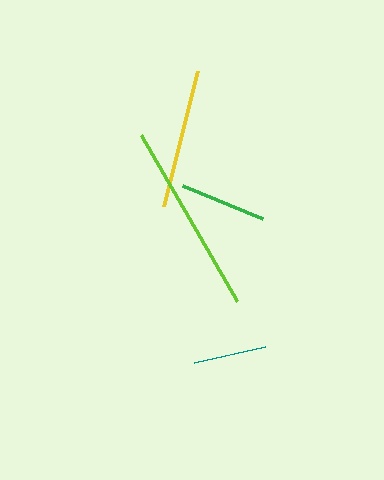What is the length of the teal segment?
The teal segment is approximately 73 pixels long.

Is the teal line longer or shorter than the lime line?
The lime line is longer than the teal line.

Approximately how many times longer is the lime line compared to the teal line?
The lime line is approximately 2.6 times the length of the teal line.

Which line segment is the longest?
The lime line is the longest at approximately 191 pixels.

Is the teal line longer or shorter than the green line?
The green line is longer than the teal line.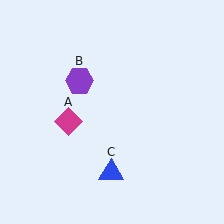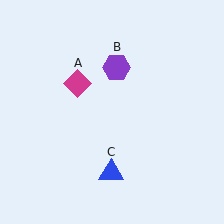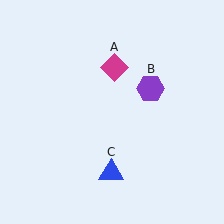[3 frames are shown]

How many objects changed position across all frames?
2 objects changed position: magenta diamond (object A), purple hexagon (object B).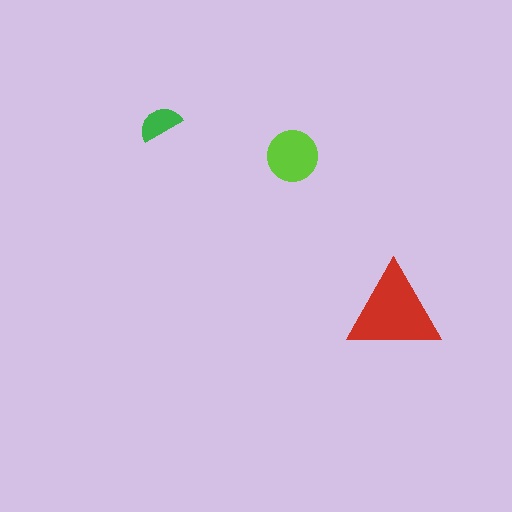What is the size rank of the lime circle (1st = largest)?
2nd.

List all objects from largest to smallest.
The red triangle, the lime circle, the green semicircle.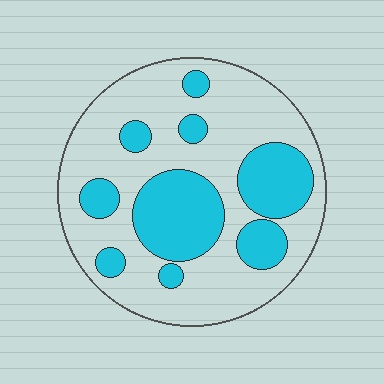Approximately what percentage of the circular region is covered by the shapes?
Approximately 30%.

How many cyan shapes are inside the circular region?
9.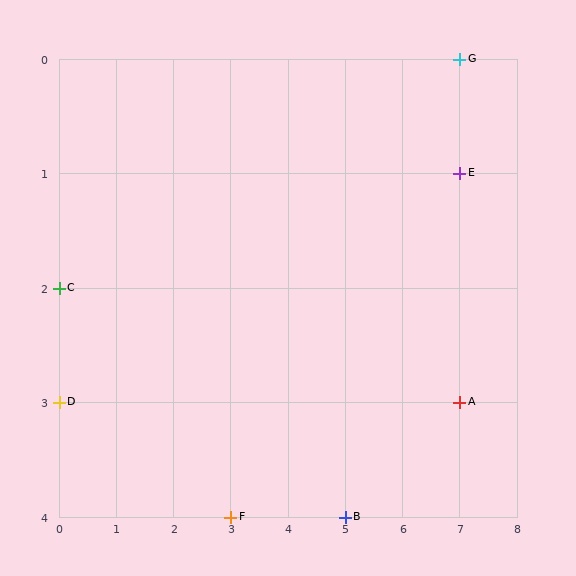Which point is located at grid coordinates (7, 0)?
Point G is at (7, 0).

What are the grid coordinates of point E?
Point E is at grid coordinates (7, 1).